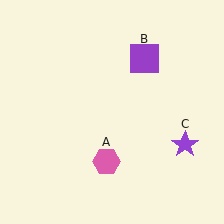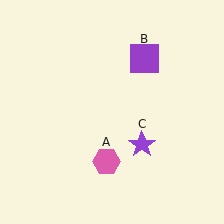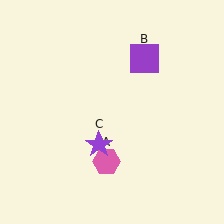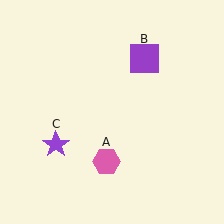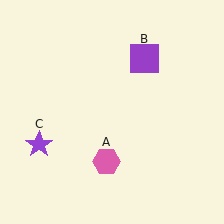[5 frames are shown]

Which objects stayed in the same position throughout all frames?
Pink hexagon (object A) and purple square (object B) remained stationary.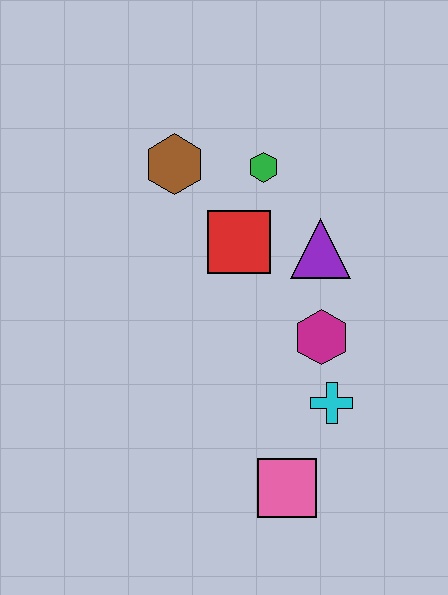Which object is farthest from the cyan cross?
The brown hexagon is farthest from the cyan cross.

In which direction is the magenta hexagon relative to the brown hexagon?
The magenta hexagon is below the brown hexagon.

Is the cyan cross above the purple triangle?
No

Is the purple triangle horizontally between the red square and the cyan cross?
Yes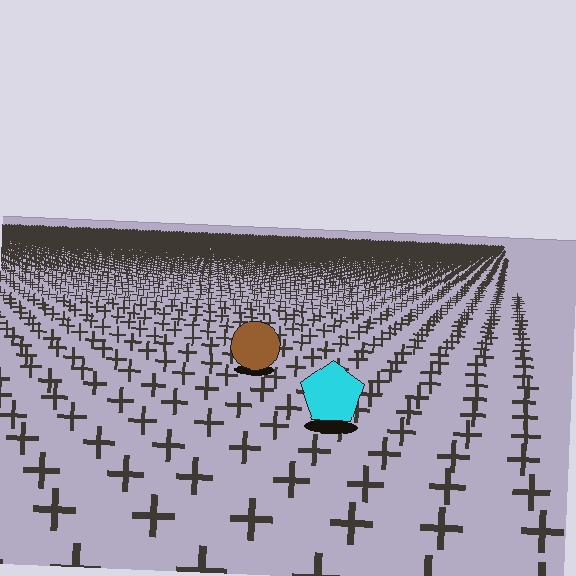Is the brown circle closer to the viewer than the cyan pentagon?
No. The cyan pentagon is closer — you can tell from the texture gradient: the ground texture is coarser near it.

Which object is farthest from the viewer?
The brown circle is farthest from the viewer. It appears smaller and the ground texture around it is denser.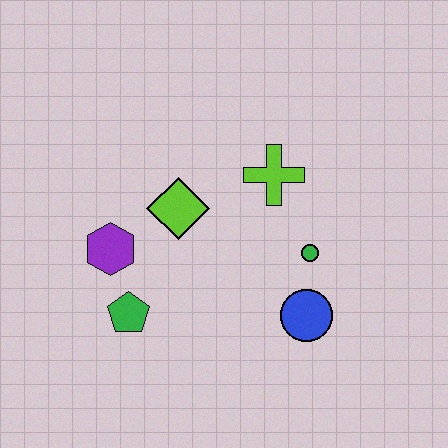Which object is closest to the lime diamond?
The purple hexagon is closest to the lime diamond.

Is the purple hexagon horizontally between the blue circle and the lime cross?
No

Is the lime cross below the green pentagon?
No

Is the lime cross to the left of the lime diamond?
No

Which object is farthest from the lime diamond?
The blue circle is farthest from the lime diamond.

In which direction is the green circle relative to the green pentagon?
The green circle is to the right of the green pentagon.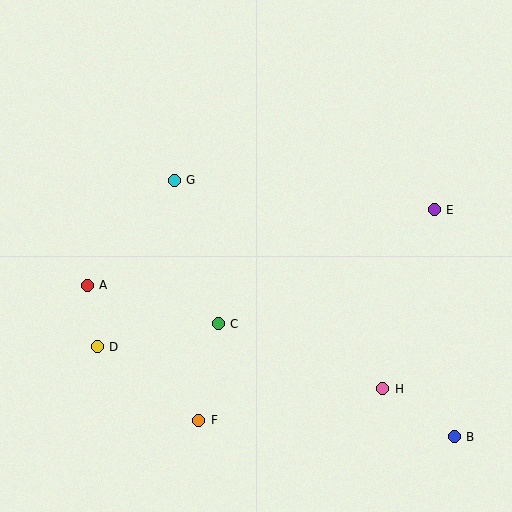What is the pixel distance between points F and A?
The distance between F and A is 175 pixels.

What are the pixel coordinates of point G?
Point G is at (174, 180).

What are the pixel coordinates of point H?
Point H is at (383, 389).